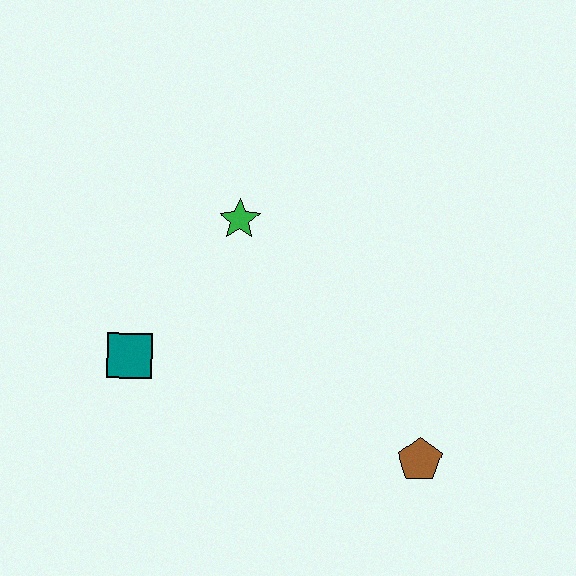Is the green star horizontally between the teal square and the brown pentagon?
Yes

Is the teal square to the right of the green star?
No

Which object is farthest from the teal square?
The brown pentagon is farthest from the teal square.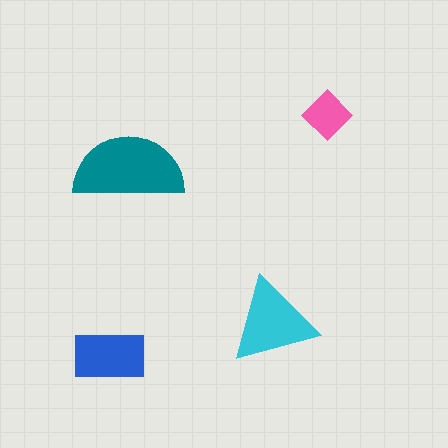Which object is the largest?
The teal semicircle.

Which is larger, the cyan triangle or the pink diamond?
The cyan triangle.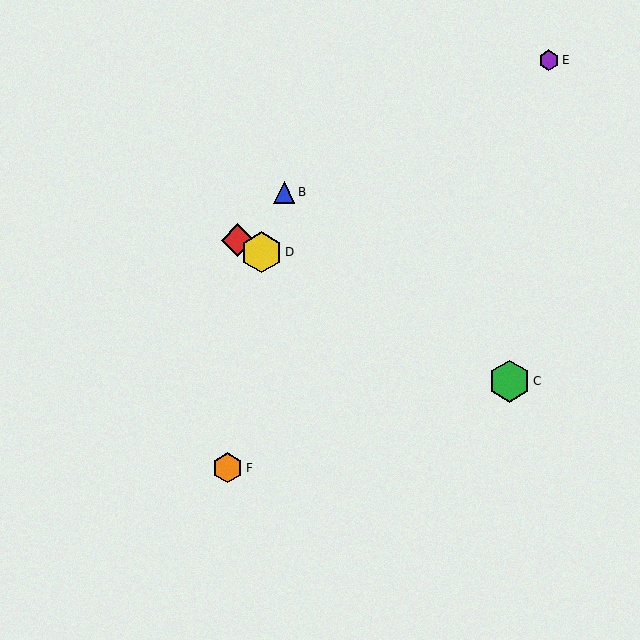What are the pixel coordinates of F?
Object F is at (228, 468).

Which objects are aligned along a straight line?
Objects A, C, D are aligned along a straight line.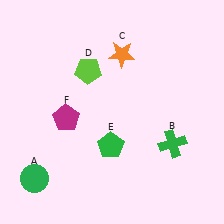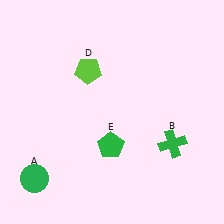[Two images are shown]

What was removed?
The orange star (C), the magenta pentagon (F) were removed in Image 2.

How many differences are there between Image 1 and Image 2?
There are 2 differences between the two images.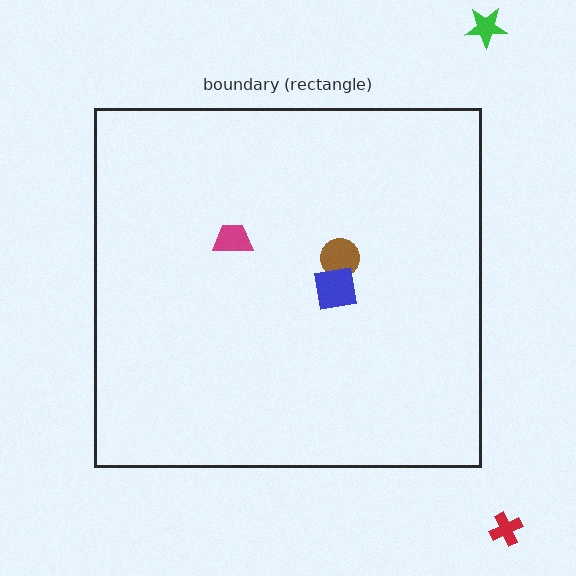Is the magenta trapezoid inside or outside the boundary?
Inside.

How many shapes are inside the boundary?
3 inside, 2 outside.